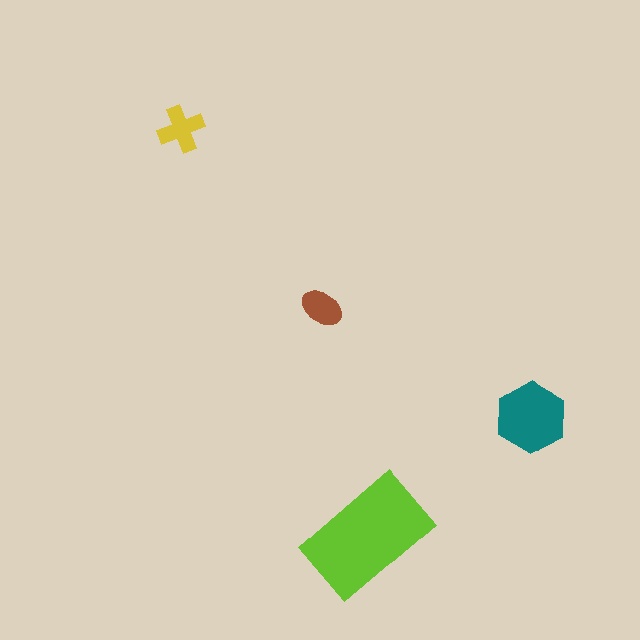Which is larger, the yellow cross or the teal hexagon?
The teal hexagon.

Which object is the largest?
The lime rectangle.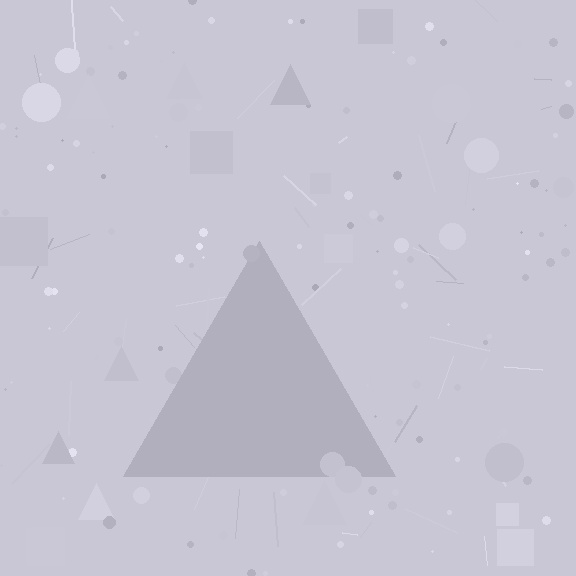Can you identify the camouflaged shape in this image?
The camouflaged shape is a triangle.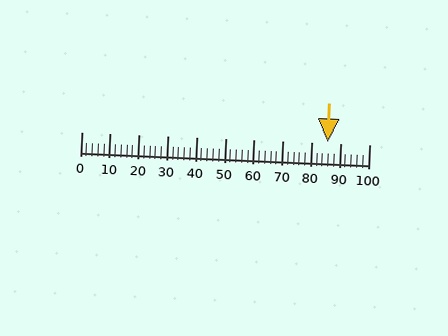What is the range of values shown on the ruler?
The ruler shows values from 0 to 100.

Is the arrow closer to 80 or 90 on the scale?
The arrow is closer to 90.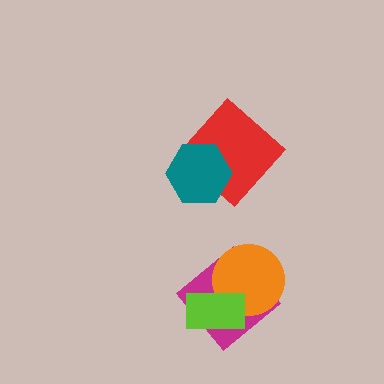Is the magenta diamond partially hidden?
Yes, it is partially covered by another shape.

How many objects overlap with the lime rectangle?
2 objects overlap with the lime rectangle.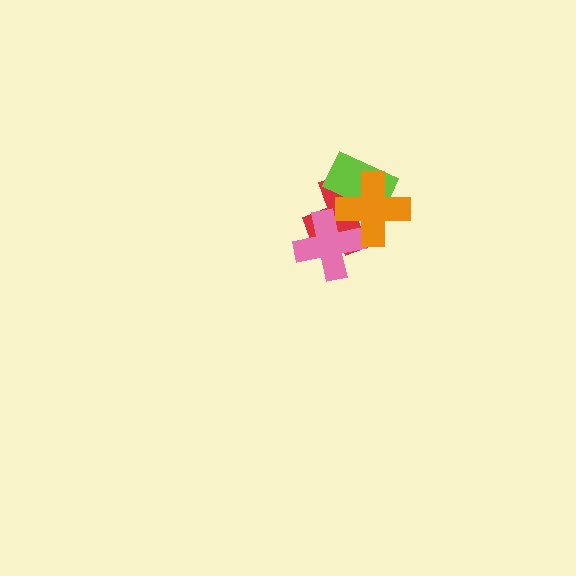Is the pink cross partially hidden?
Yes, it is partially covered by another shape.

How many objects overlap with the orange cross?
3 objects overlap with the orange cross.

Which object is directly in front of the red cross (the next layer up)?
The pink cross is directly in front of the red cross.